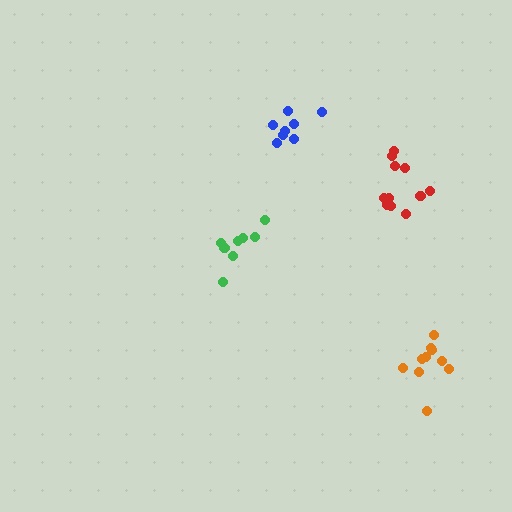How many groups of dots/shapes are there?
There are 4 groups.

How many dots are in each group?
Group 1: 8 dots, Group 2: 10 dots, Group 3: 11 dots, Group 4: 8 dots (37 total).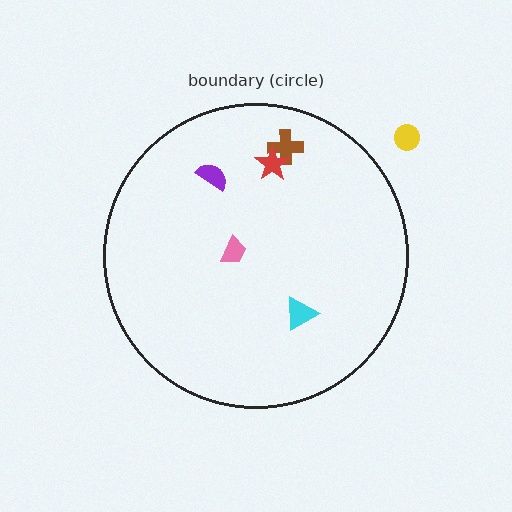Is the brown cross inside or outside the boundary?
Inside.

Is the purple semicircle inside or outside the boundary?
Inside.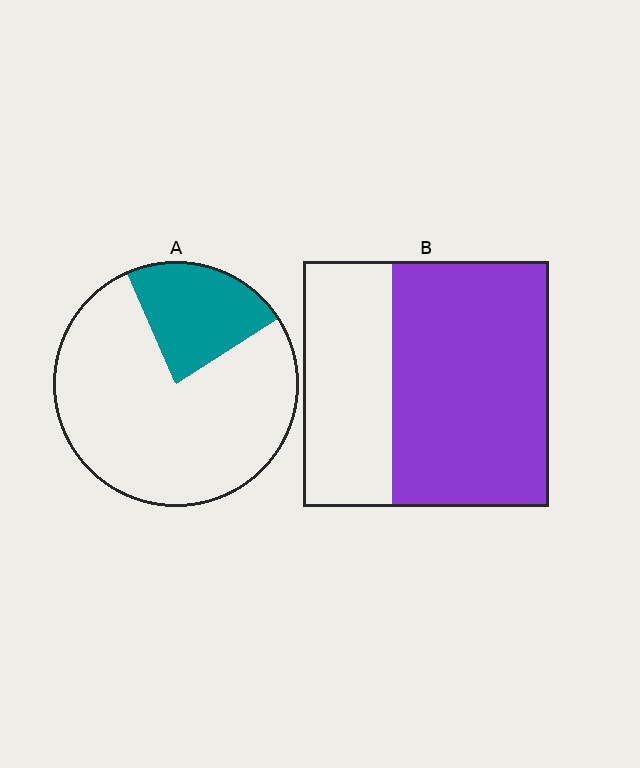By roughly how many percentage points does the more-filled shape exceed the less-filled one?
By roughly 40 percentage points (B over A).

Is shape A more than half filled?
No.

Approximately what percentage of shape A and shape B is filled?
A is approximately 25% and B is approximately 65%.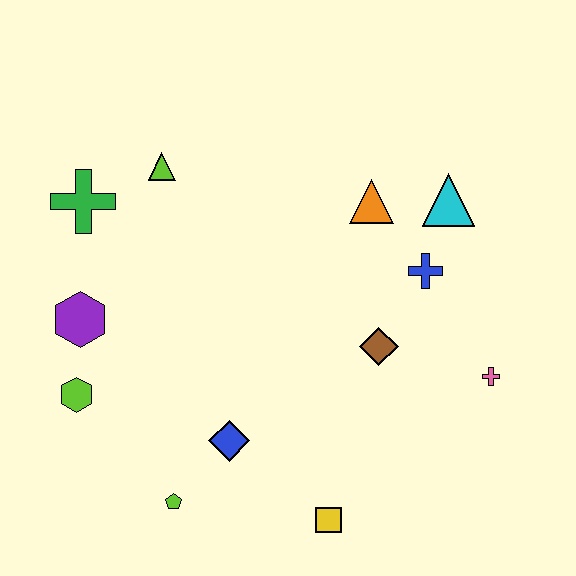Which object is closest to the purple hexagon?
The lime hexagon is closest to the purple hexagon.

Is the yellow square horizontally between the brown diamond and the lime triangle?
Yes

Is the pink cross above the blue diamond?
Yes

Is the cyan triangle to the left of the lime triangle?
No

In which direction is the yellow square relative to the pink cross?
The yellow square is to the left of the pink cross.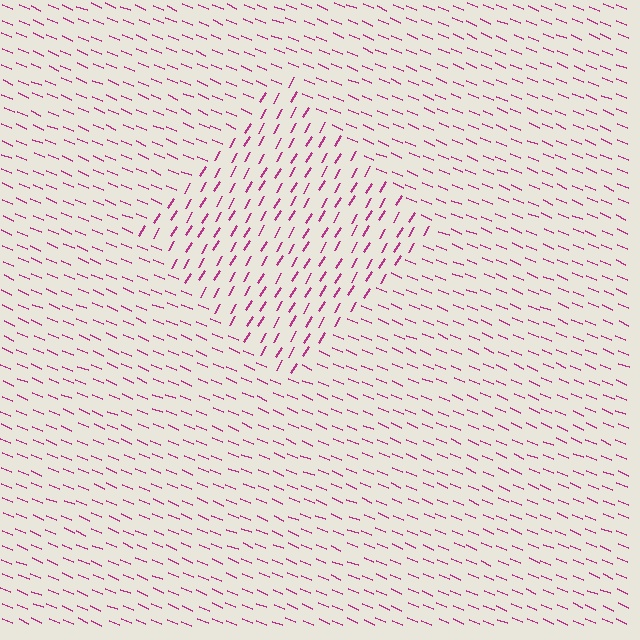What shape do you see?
I see a diamond.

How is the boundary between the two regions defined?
The boundary is defined purely by a change in line orientation (approximately 83 degrees difference). All lines are the same color and thickness.